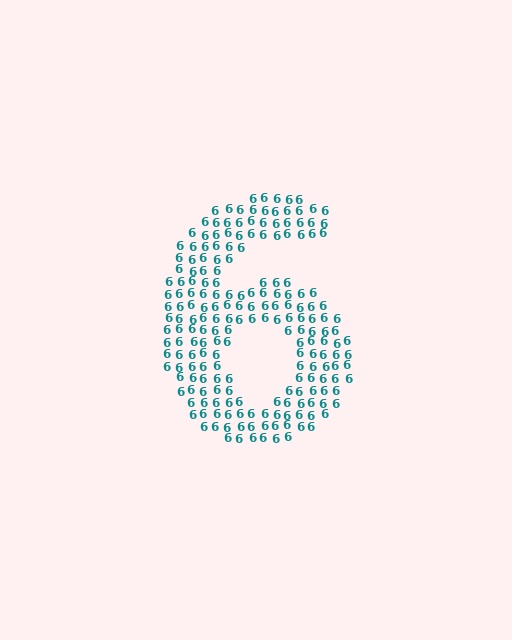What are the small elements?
The small elements are digit 6's.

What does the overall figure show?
The overall figure shows the digit 6.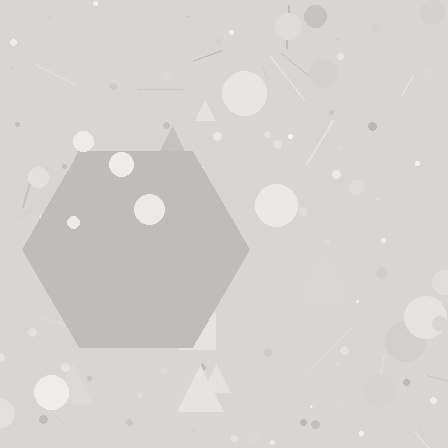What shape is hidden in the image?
A hexagon is hidden in the image.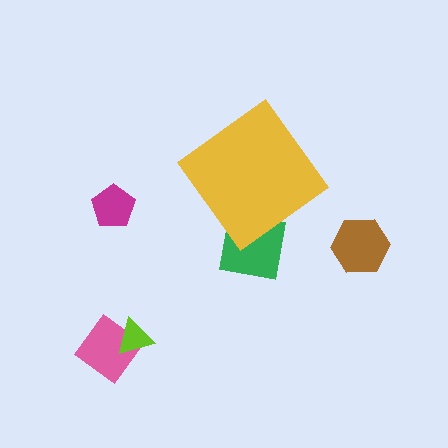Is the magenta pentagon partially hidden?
No, the magenta pentagon is fully visible.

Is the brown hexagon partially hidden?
No, the brown hexagon is fully visible.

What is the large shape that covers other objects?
A yellow diamond.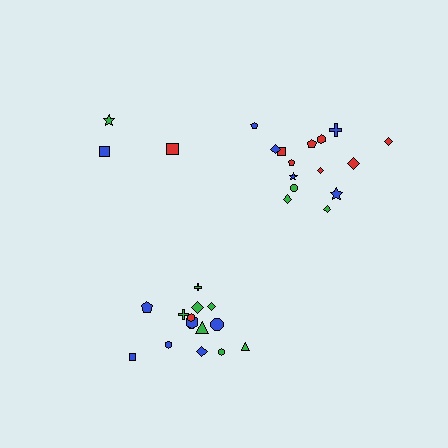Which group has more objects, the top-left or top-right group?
The top-right group.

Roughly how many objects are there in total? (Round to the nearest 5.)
Roughly 35 objects in total.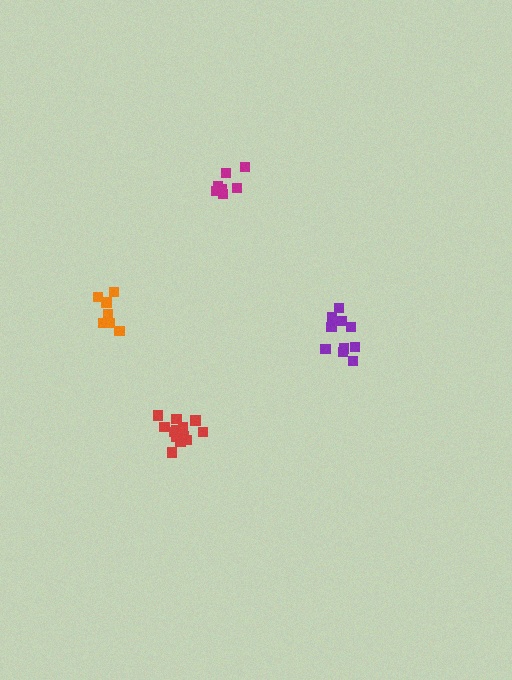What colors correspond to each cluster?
The clusters are colored: magenta, purple, red, orange.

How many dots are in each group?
Group 1: 7 dots, Group 2: 10 dots, Group 3: 13 dots, Group 4: 8 dots (38 total).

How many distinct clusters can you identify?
There are 4 distinct clusters.